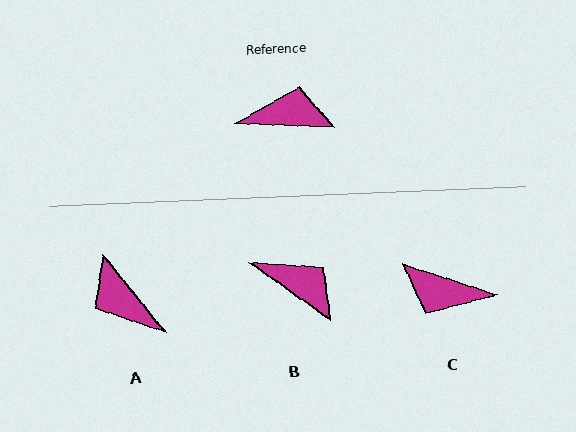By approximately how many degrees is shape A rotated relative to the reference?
Approximately 131 degrees counter-clockwise.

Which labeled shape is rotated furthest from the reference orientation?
C, about 164 degrees away.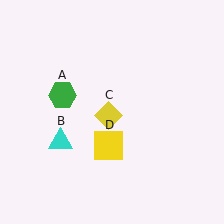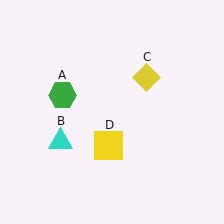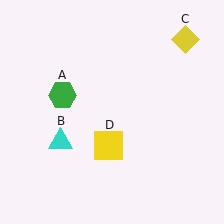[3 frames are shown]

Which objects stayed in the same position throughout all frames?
Green hexagon (object A) and cyan triangle (object B) and yellow square (object D) remained stationary.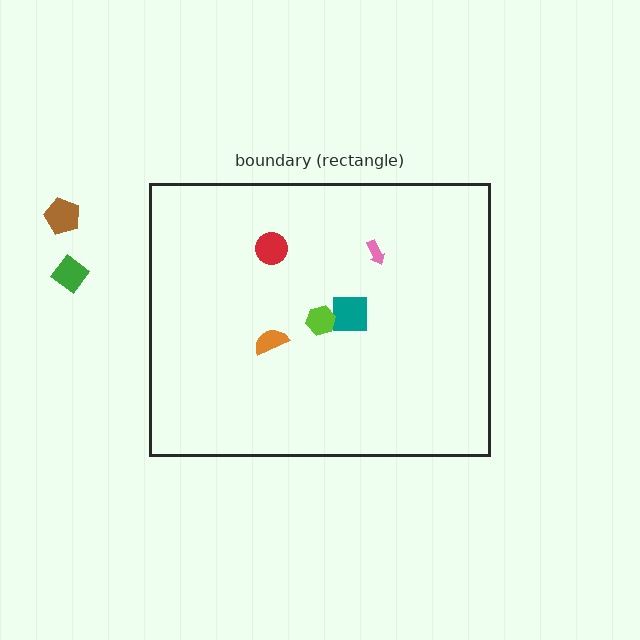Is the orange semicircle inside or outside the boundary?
Inside.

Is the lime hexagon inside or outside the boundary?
Inside.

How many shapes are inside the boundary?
5 inside, 2 outside.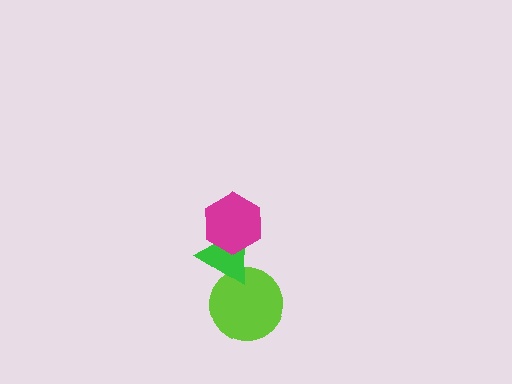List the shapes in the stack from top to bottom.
From top to bottom: the magenta hexagon, the green triangle, the lime circle.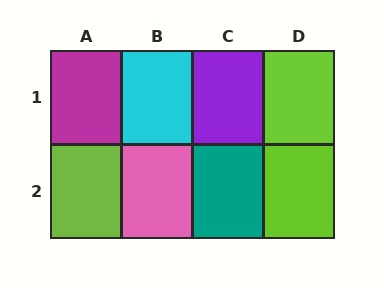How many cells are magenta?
1 cell is magenta.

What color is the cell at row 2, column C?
Teal.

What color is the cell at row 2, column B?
Pink.